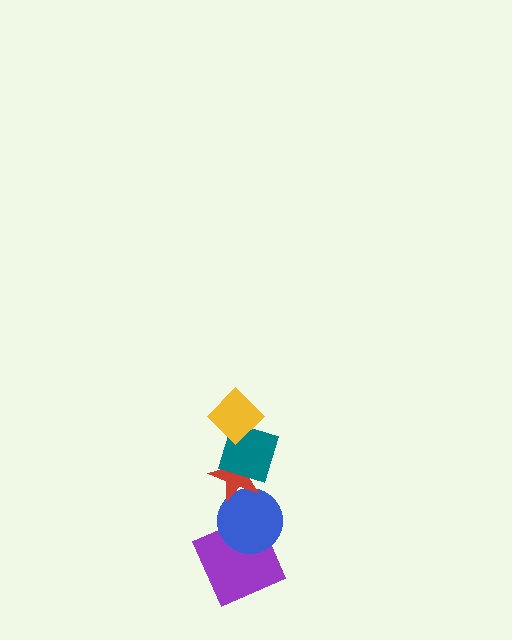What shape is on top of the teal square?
The yellow diamond is on top of the teal square.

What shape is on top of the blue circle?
The red star is on top of the blue circle.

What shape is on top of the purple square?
The blue circle is on top of the purple square.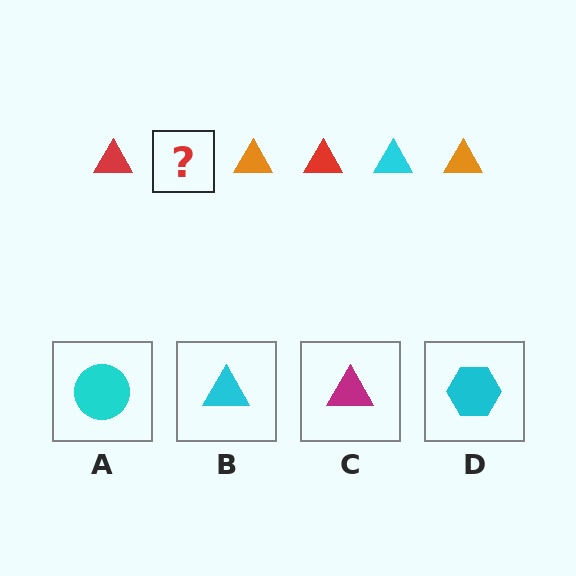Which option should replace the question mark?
Option B.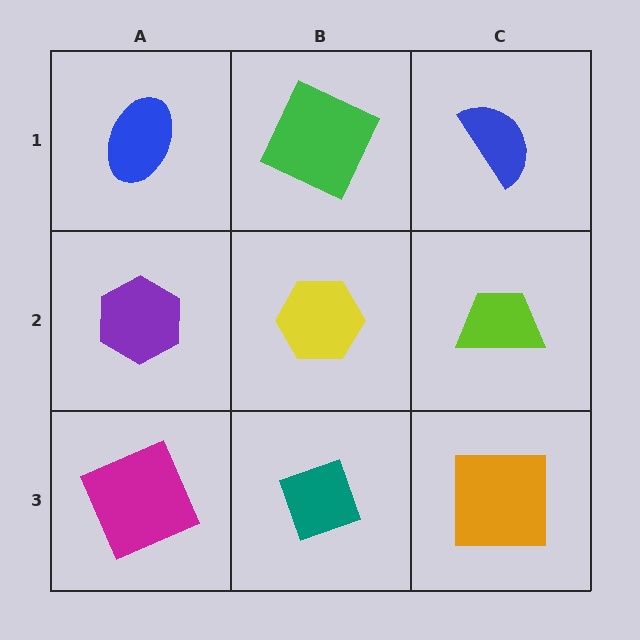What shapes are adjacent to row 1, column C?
A lime trapezoid (row 2, column C), a green square (row 1, column B).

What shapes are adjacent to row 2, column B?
A green square (row 1, column B), a teal diamond (row 3, column B), a purple hexagon (row 2, column A), a lime trapezoid (row 2, column C).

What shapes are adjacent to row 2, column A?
A blue ellipse (row 1, column A), a magenta square (row 3, column A), a yellow hexagon (row 2, column B).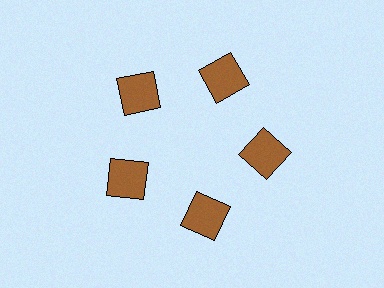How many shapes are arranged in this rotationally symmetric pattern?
There are 5 shapes, arranged in 5 groups of 1.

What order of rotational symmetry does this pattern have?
This pattern has 5-fold rotational symmetry.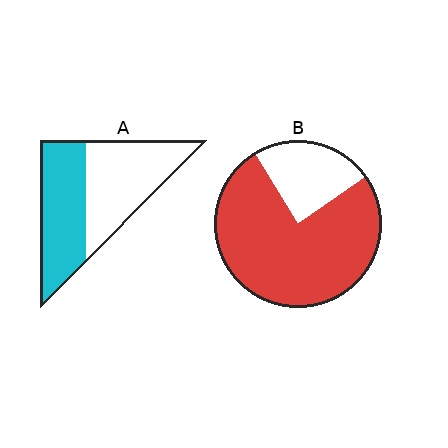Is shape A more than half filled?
Roughly half.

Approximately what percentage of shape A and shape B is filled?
A is approximately 45% and B is approximately 75%.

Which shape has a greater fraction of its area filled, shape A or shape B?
Shape B.